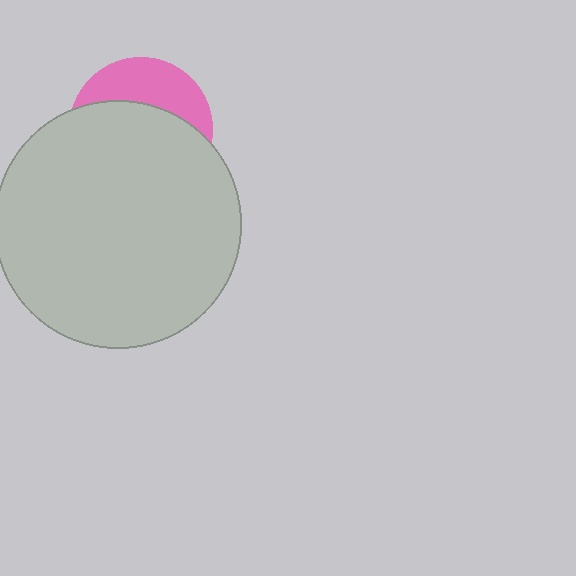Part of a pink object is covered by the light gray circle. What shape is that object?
It is a circle.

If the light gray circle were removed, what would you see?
You would see the complete pink circle.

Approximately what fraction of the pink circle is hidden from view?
Roughly 67% of the pink circle is hidden behind the light gray circle.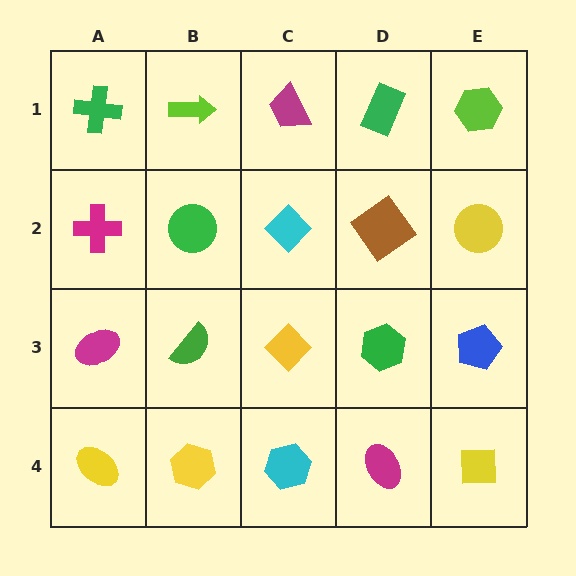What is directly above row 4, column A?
A magenta ellipse.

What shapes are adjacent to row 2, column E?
A lime hexagon (row 1, column E), a blue pentagon (row 3, column E), a brown diamond (row 2, column D).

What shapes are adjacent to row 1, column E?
A yellow circle (row 2, column E), a green rectangle (row 1, column D).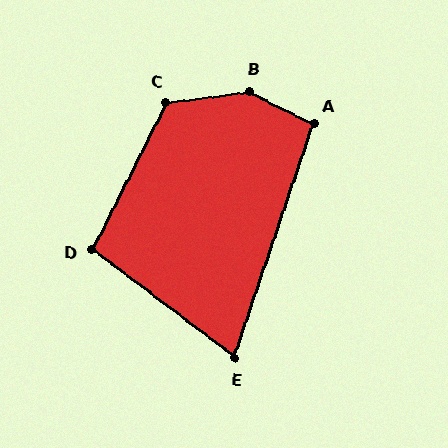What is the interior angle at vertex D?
Approximately 100 degrees (obtuse).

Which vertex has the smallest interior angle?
E, at approximately 71 degrees.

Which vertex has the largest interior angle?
B, at approximately 146 degrees.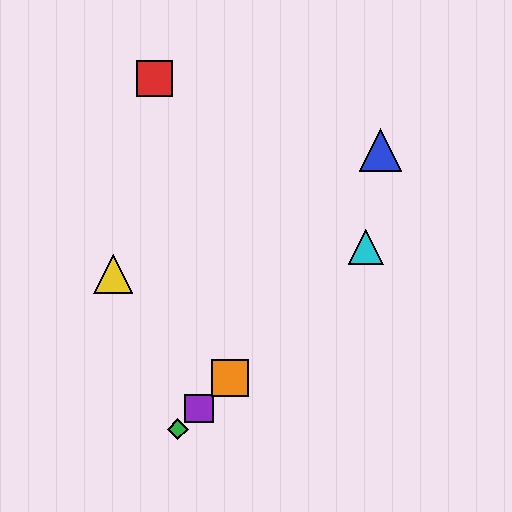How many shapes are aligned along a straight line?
4 shapes (the green diamond, the purple square, the orange square, the cyan triangle) are aligned along a straight line.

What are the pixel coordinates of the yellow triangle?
The yellow triangle is at (113, 274).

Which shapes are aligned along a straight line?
The green diamond, the purple square, the orange square, the cyan triangle are aligned along a straight line.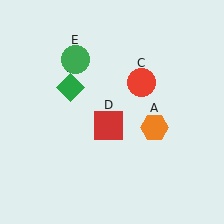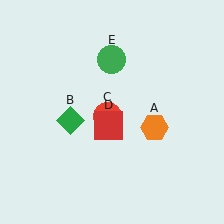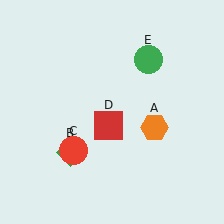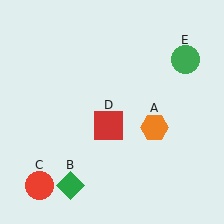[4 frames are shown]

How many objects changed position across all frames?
3 objects changed position: green diamond (object B), red circle (object C), green circle (object E).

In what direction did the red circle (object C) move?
The red circle (object C) moved down and to the left.